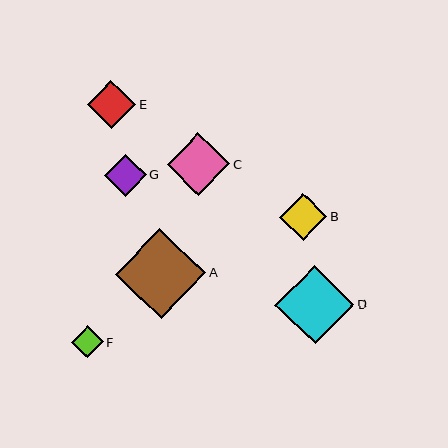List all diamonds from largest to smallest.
From largest to smallest: A, D, C, E, B, G, F.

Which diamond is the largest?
Diamond A is the largest with a size of approximately 90 pixels.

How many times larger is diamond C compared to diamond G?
Diamond C is approximately 1.5 times the size of diamond G.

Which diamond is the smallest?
Diamond F is the smallest with a size of approximately 32 pixels.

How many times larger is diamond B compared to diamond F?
Diamond B is approximately 1.5 times the size of diamond F.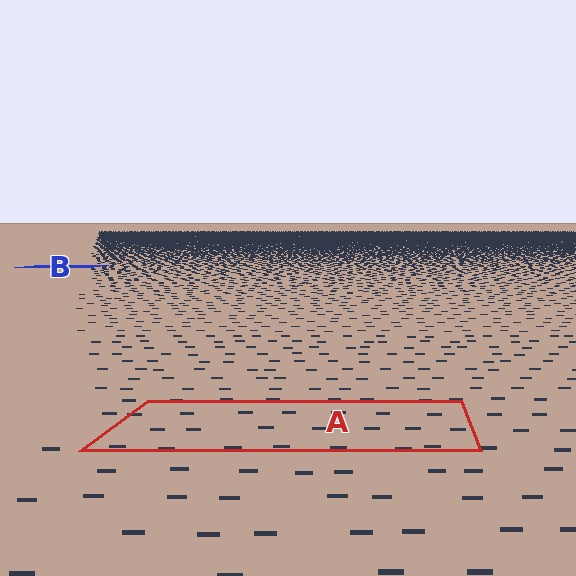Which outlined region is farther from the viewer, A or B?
Region B is farther from the viewer — the texture elements inside it appear smaller and more densely packed.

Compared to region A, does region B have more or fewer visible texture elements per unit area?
Region B has more texture elements per unit area — they are packed more densely because it is farther away.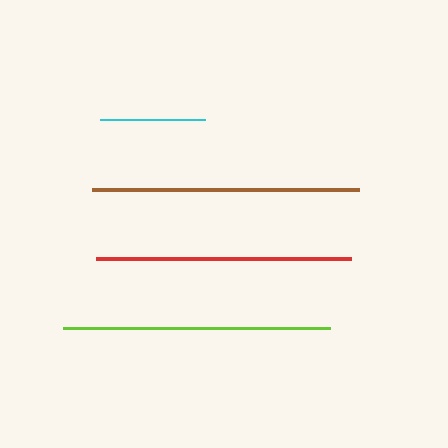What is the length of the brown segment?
The brown segment is approximately 267 pixels long.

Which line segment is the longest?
The lime line is the longest at approximately 267 pixels.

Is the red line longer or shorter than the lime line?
The lime line is longer than the red line.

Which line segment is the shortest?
The cyan line is the shortest at approximately 104 pixels.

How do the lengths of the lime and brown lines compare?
The lime and brown lines are approximately the same length.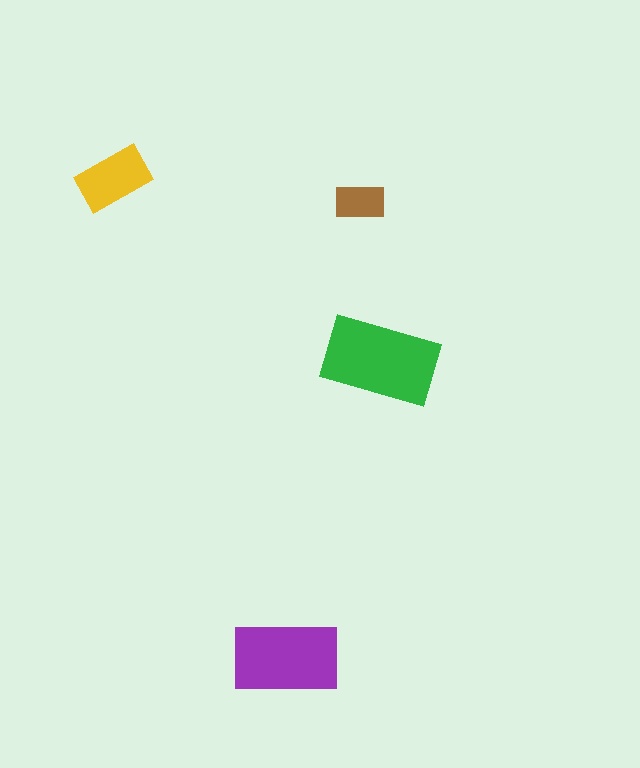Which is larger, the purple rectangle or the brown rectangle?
The purple one.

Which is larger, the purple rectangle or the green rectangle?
The green one.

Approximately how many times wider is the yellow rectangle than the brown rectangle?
About 1.5 times wider.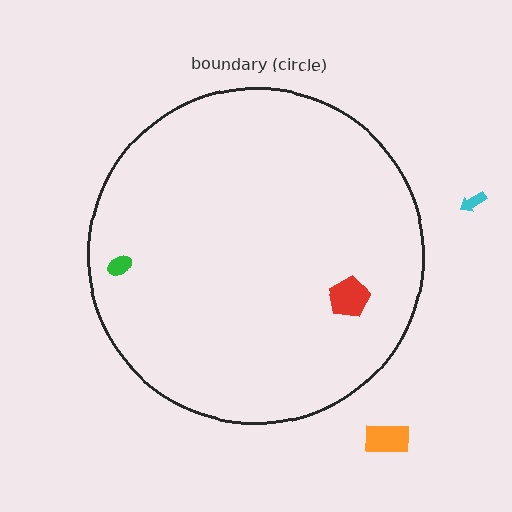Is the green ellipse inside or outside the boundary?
Inside.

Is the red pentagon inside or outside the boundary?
Inside.